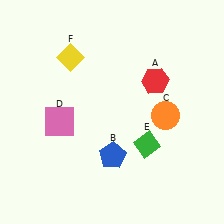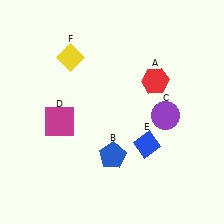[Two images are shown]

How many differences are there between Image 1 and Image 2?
There are 3 differences between the two images.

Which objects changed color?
C changed from orange to purple. D changed from pink to magenta. E changed from green to blue.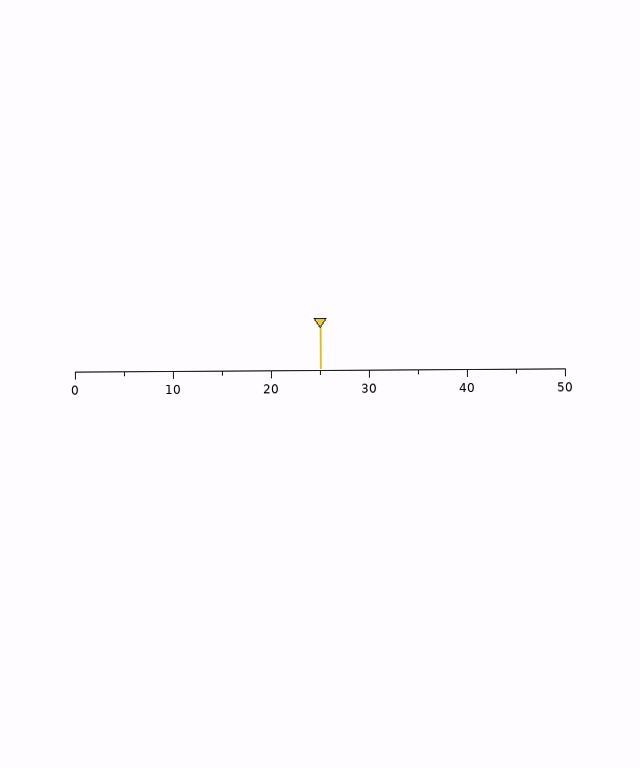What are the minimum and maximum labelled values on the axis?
The axis runs from 0 to 50.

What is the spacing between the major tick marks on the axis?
The major ticks are spaced 10 apart.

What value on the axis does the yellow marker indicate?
The marker indicates approximately 25.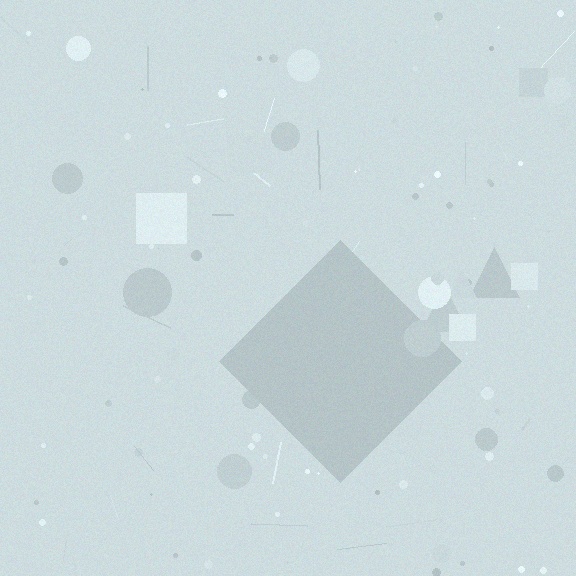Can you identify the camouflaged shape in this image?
The camouflaged shape is a diamond.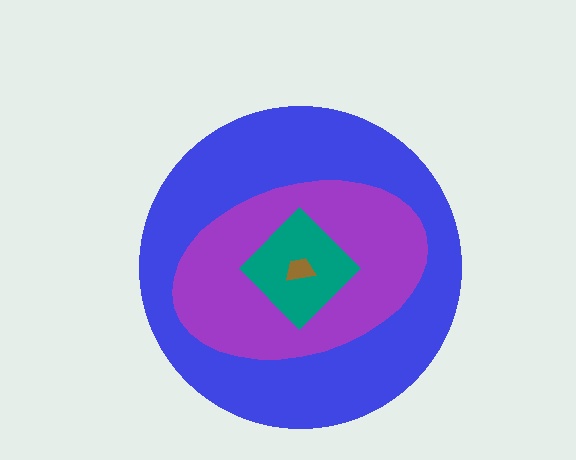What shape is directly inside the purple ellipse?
The teal diamond.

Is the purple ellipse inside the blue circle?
Yes.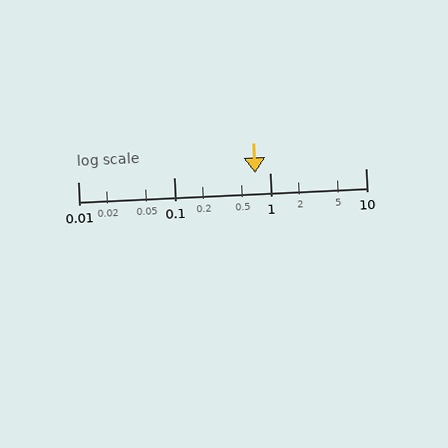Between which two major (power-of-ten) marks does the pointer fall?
The pointer is between 0.1 and 1.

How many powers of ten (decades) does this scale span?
The scale spans 3 decades, from 0.01 to 10.